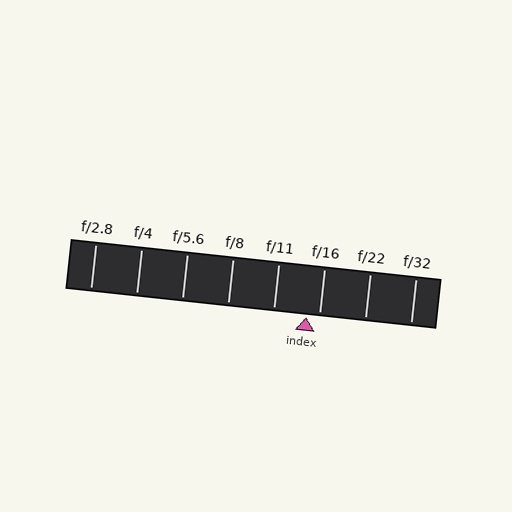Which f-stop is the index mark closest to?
The index mark is closest to f/16.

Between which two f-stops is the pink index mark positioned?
The index mark is between f/11 and f/16.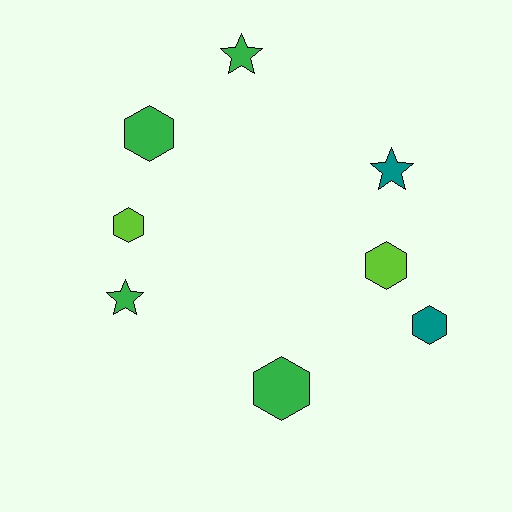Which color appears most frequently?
Green, with 4 objects.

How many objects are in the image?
There are 8 objects.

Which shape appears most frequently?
Hexagon, with 5 objects.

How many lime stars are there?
There are no lime stars.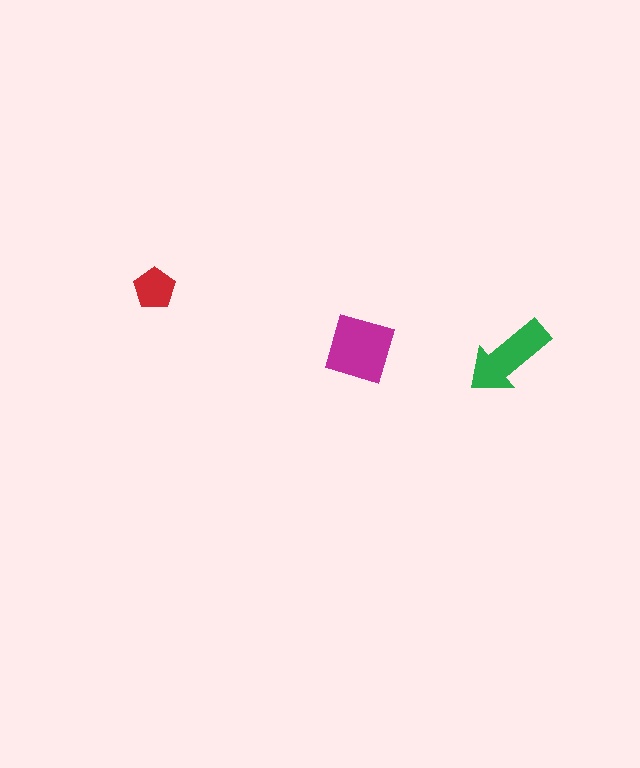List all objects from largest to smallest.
The magenta diamond, the green arrow, the red pentagon.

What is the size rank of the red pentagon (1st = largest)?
3rd.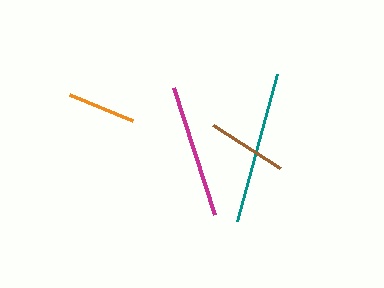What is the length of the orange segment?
The orange segment is approximately 68 pixels long.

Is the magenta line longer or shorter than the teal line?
The teal line is longer than the magenta line.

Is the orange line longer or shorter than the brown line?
The brown line is longer than the orange line.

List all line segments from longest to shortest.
From longest to shortest: teal, magenta, brown, orange.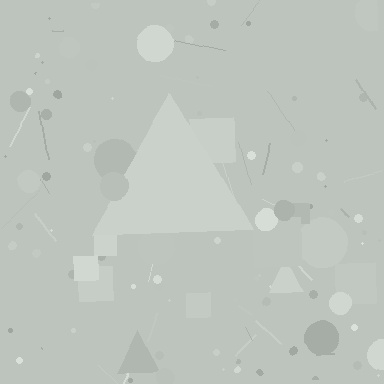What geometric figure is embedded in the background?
A triangle is embedded in the background.